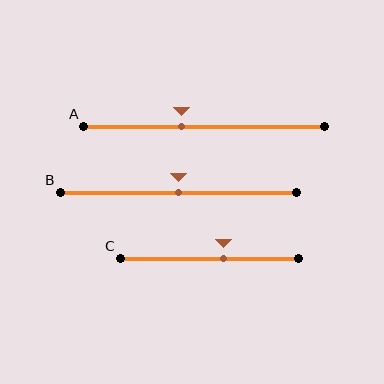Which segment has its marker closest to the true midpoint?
Segment B has its marker closest to the true midpoint.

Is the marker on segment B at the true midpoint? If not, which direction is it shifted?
Yes, the marker on segment B is at the true midpoint.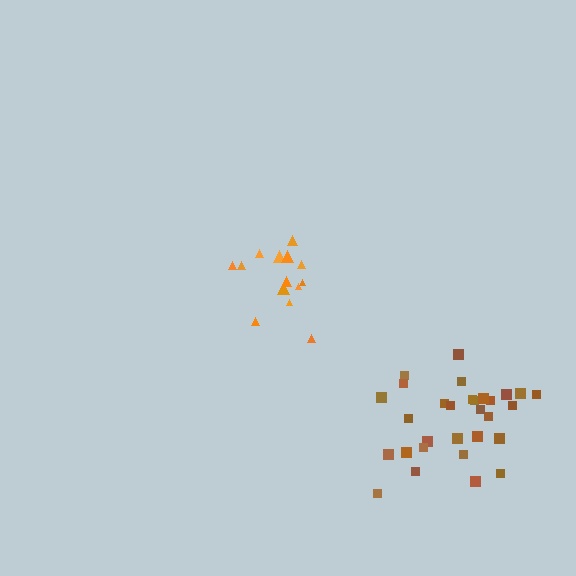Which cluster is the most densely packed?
Orange.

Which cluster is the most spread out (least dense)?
Brown.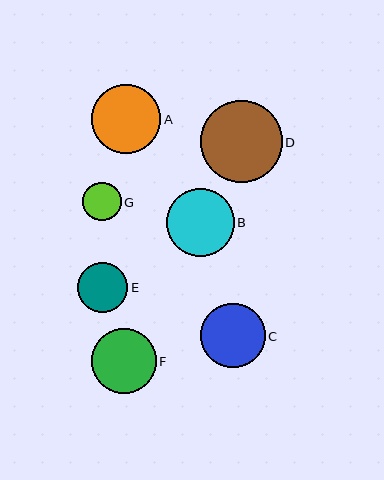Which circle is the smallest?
Circle G is the smallest with a size of approximately 39 pixels.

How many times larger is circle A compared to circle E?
Circle A is approximately 1.4 times the size of circle E.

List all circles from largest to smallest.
From largest to smallest: D, A, B, F, C, E, G.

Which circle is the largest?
Circle D is the largest with a size of approximately 82 pixels.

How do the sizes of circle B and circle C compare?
Circle B and circle C are approximately the same size.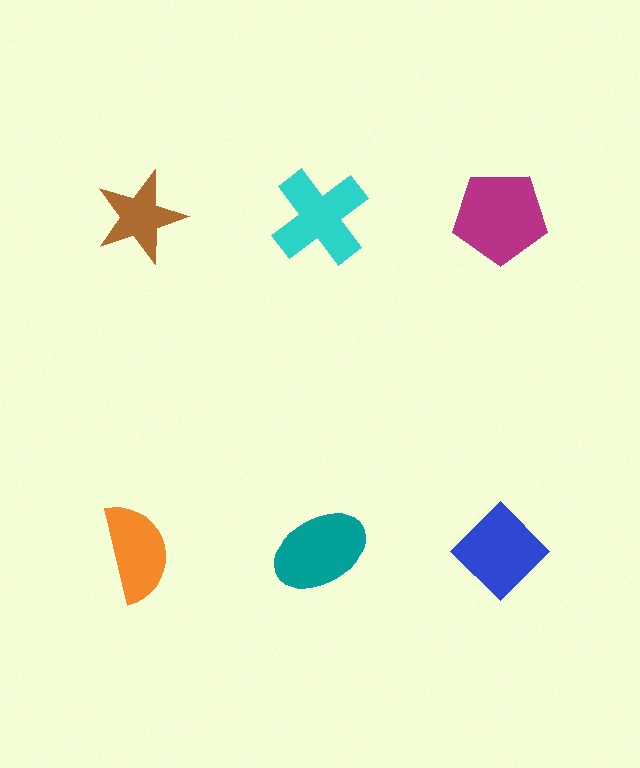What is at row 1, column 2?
A cyan cross.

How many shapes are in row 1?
3 shapes.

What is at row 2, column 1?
An orange semicircle.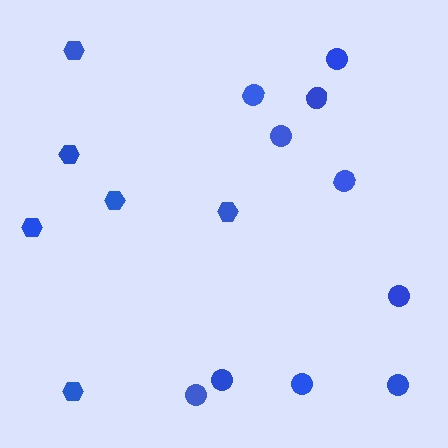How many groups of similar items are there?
There are 2 groups: one group of hexagons (6) and one group of circles (10).